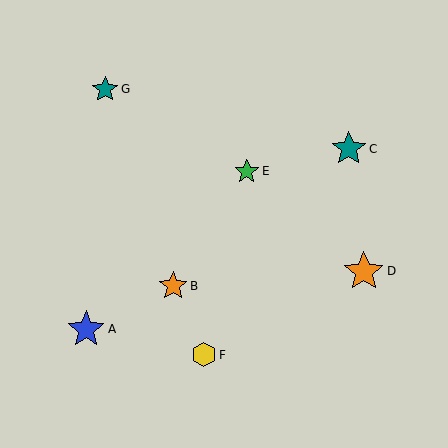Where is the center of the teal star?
The center of the teal star is at (105, 89).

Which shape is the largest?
The orange star (labeled D) is the largest.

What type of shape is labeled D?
Shape D is an orange star.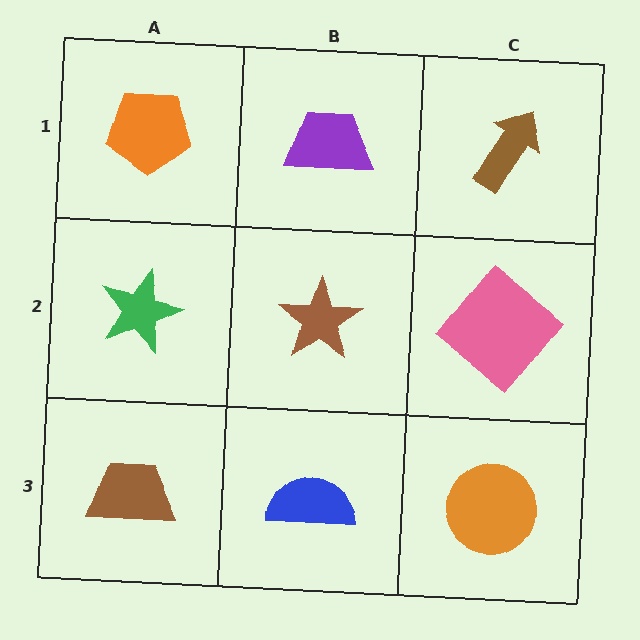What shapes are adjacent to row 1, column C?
A pink diamond (row 2, column C), a purple trapezoid (row 1, column B).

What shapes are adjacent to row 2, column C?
A brown arrow (row 1, column C), an orange circle (row 3, column C), a brown star (row 2, column B).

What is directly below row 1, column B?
A brown star.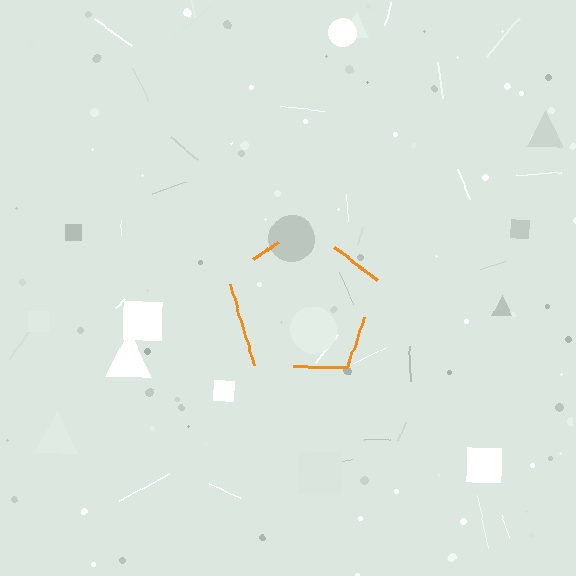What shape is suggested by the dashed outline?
The dashed outline suggests a pentagon.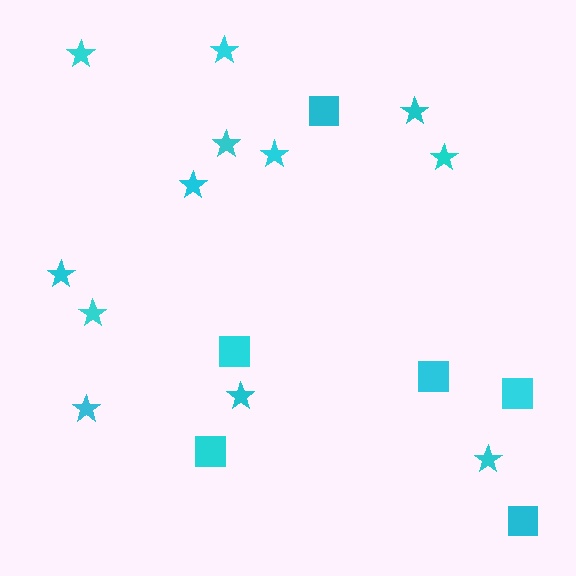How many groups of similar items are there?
There are 2 groups: one group of stars (12) and one group of squares (6).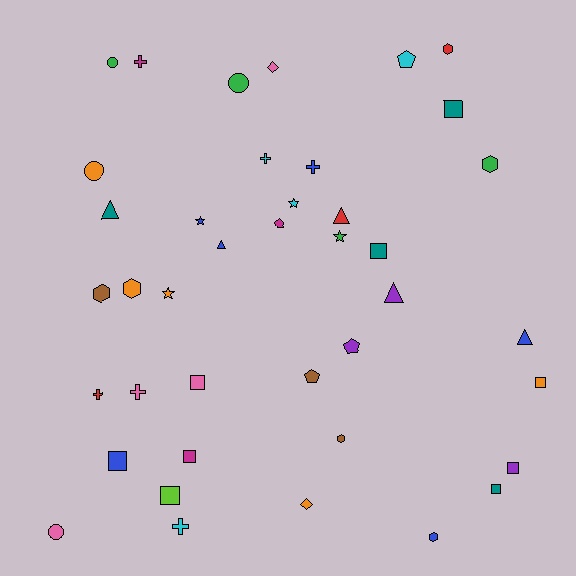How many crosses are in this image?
There are 6 crosses.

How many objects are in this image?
There are 40 objects.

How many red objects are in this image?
There are 3 red objects.